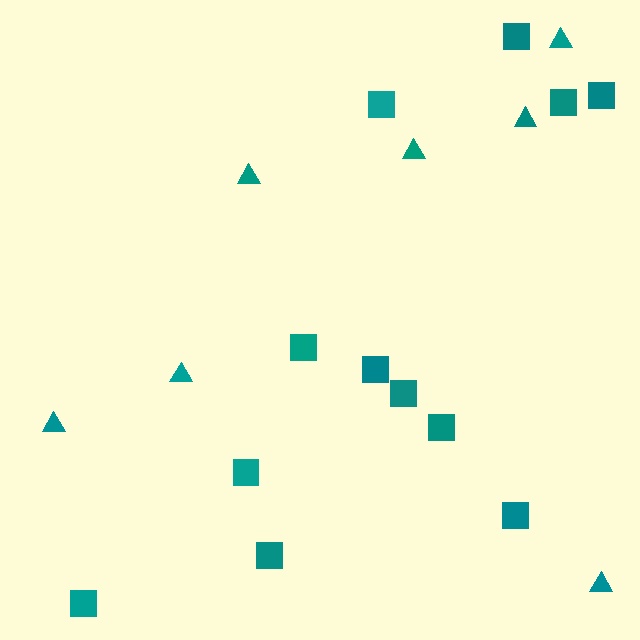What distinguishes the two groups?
There are 2 groups: one group of squares (12) and one group of triangles (7).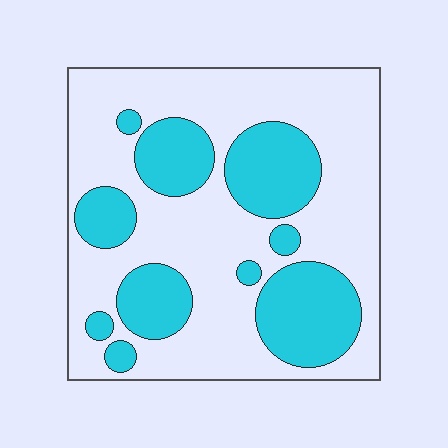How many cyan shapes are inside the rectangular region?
10.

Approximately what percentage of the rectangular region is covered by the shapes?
Approximately 35%.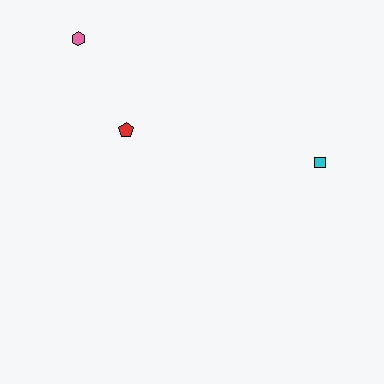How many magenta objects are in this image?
There are no magenta objects.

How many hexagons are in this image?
There is 1 hexagon.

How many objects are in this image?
There are 3 objects.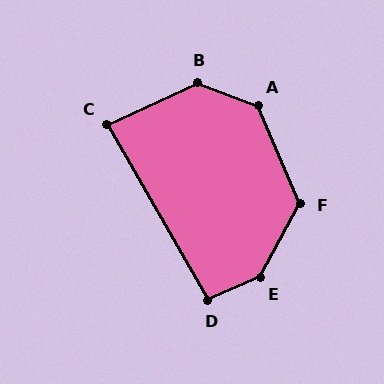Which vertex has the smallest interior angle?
C, at approximately 84 degrees.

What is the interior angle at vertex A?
Approximately 134 degrees (obtuse).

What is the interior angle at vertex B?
Approximately 135 degrees (obtuse).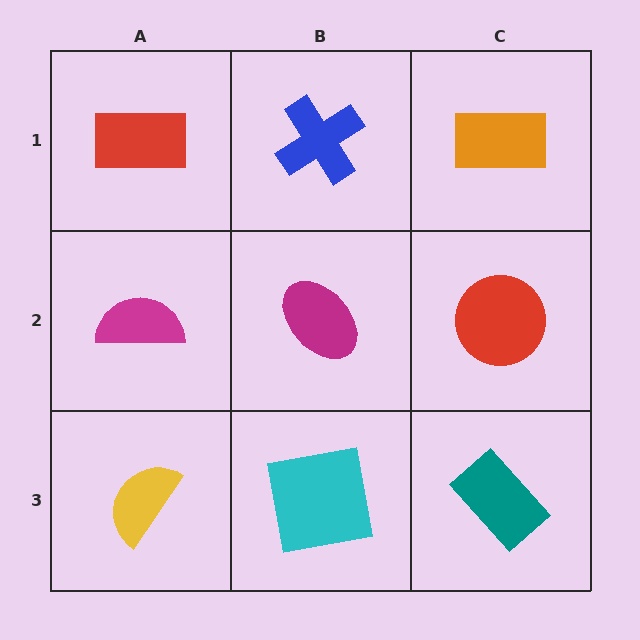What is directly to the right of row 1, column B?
An orange rectangle.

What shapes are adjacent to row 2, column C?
An orange rectangle (row 1, column C), a teal rectangle (row 3, column C), a magenta ellipse (row 2, column B).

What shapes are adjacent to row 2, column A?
A red rectangle (row 1, column A), a yellow semicircle (row 3, column A), a magenta ellipse (row 2, column B).